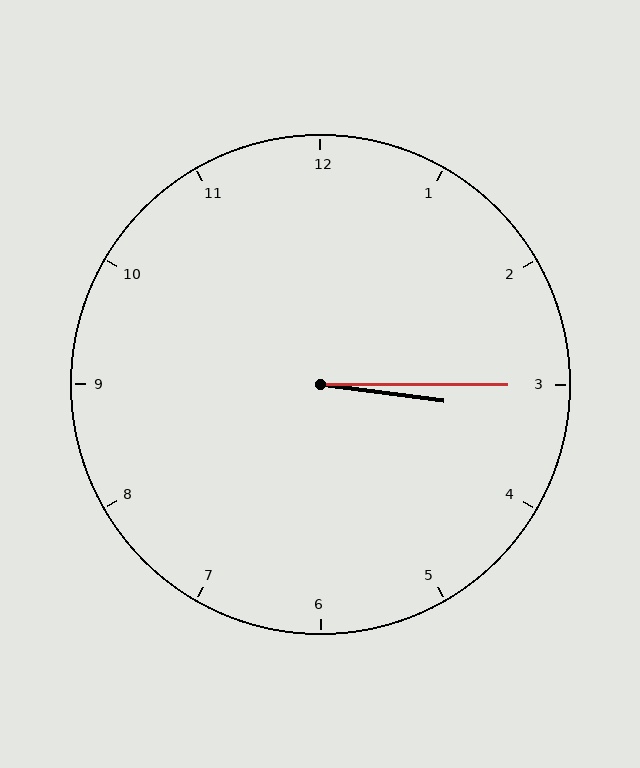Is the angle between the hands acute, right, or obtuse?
It is acute.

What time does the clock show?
3:15.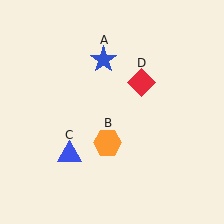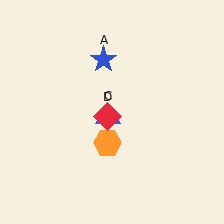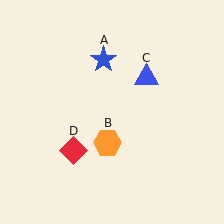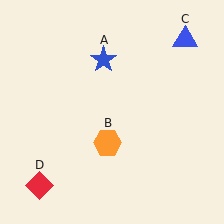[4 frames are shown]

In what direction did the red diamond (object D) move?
The red diamond (object D) moved down and to the left.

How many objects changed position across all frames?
2 objects changed position: blue triangle (object C), red diamond (object D).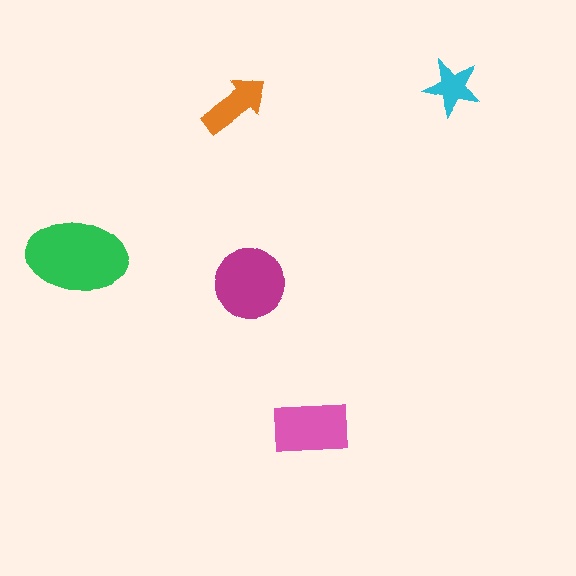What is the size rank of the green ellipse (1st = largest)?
1st.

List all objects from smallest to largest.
The cyan star, the orange arrow, the pink rectangle, the magenta circle, the green ellipse.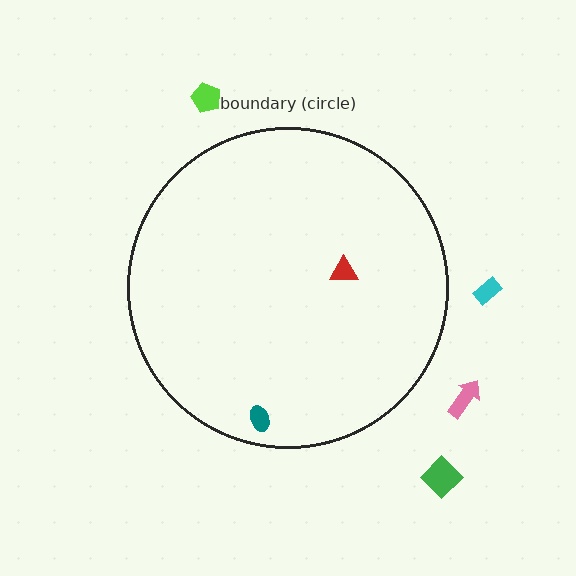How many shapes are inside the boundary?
2 inside, 4 outside.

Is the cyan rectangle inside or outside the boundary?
Outside.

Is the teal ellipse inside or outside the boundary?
Inside.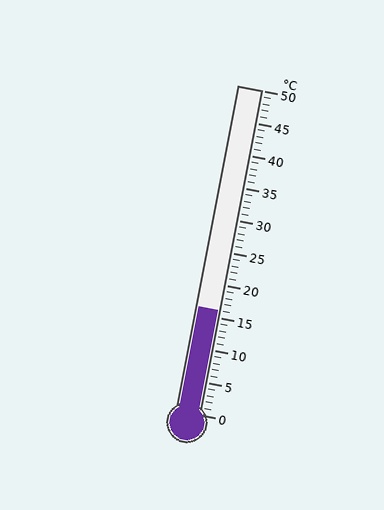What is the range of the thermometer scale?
The thermometer scale ranges from 0°C to 50°C.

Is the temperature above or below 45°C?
The temperature is below 45°C.